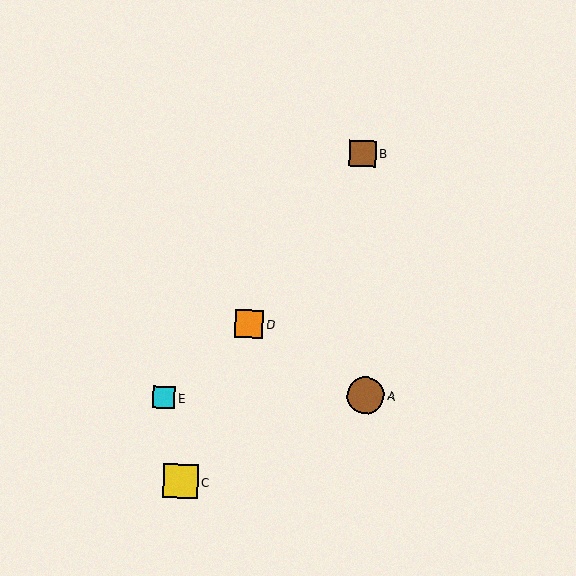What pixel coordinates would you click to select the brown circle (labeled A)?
Click at (366, 396) to select the brown circle A.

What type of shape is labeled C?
Shape C is a yellow square.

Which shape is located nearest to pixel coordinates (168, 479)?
The yellow square (labeled C) at (181, 481) is nearest to that location.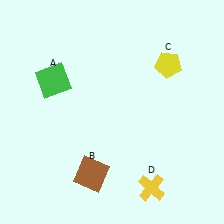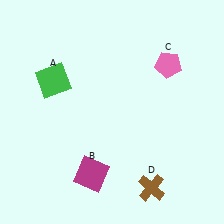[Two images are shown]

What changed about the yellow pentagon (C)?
In Image 1, C is yellow. In Image 2, it changed to pink.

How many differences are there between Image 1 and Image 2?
There are 3 differences between the two images.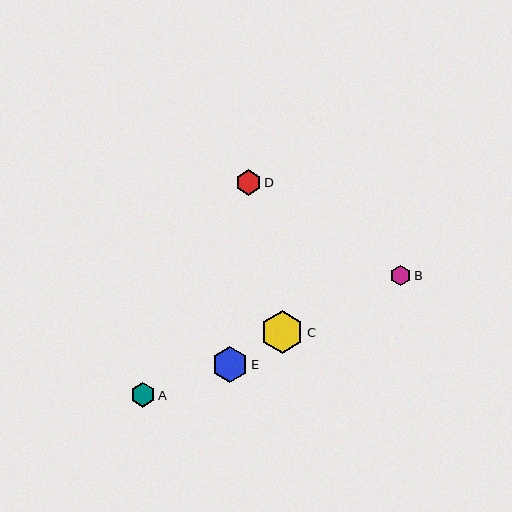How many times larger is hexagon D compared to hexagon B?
Hexagon D is approximately 1.3 times the size of hexagon B.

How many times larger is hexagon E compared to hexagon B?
Hexagon E is approximately 1.7 times the size of hexagon B.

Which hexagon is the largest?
Hexagon C is the largest with a size of approximately 43 pixels.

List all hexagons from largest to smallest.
From largest to smallest: C, E, D, A, B.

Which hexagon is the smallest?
Hexagon B is the smallest with a size of approximately 21 pixels.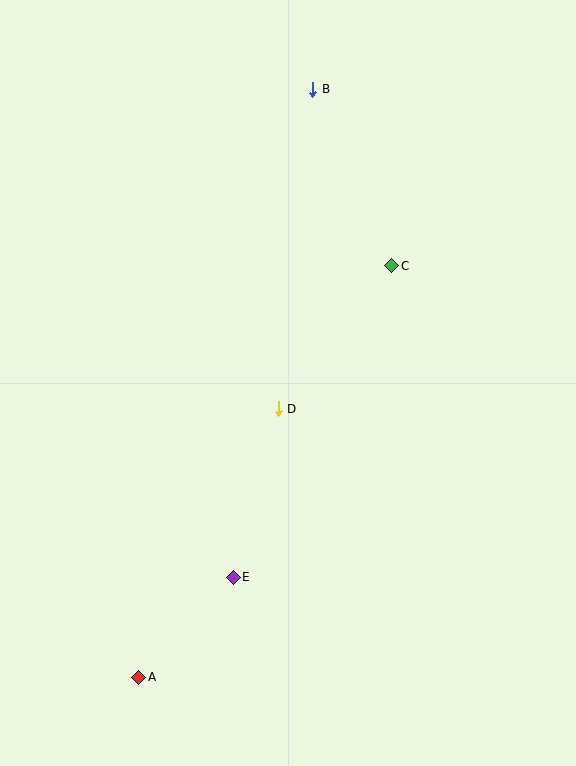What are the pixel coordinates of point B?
Point B is at (313, 89).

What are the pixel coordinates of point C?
Point C is at (392, 266).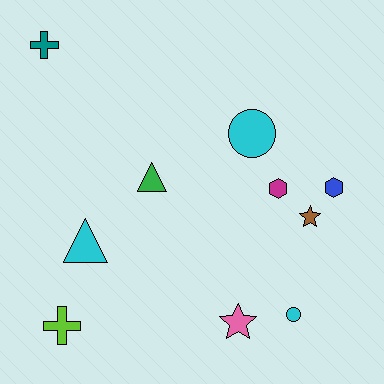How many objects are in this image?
There are 10 objects.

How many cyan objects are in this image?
There are 3 cyan objects.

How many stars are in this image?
There are 2 stars.